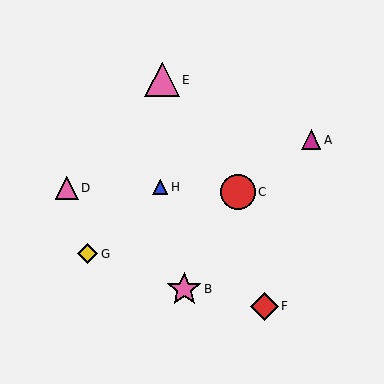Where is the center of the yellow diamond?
The center of the yellow diamond is at (88, 254).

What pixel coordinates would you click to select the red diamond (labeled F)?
Click at (264, 306) to select the red diamond F.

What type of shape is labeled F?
Shape F is a red diamond.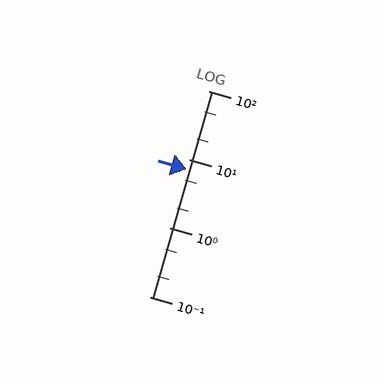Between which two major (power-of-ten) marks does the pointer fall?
The pointer is between 1 and 10.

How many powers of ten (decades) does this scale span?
The scale spans 3 decades, from 0.1 to 100.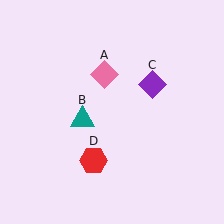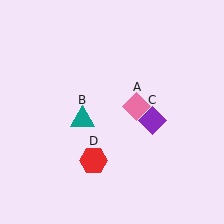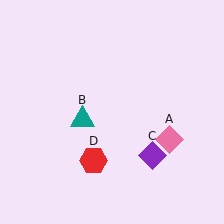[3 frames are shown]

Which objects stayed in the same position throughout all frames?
Teal triangle (object B) and red hexagon (object D) remained stationary.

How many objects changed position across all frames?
2 objects changed position: pink diamond (object A), purple diamond (object C).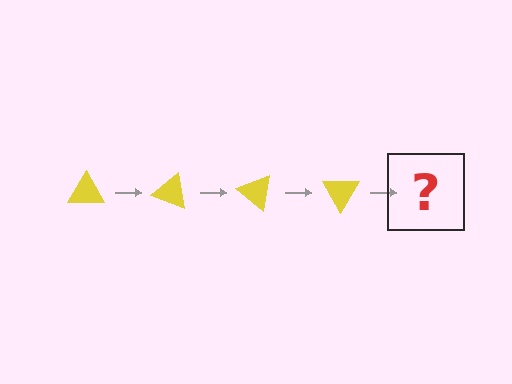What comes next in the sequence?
The next element should be a yellow triangle rotated 80 degrees.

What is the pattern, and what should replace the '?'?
The pattern is that the triangle rotates 20 degrees each step. The '?' should be a yellow triangle rotated 80 degrees.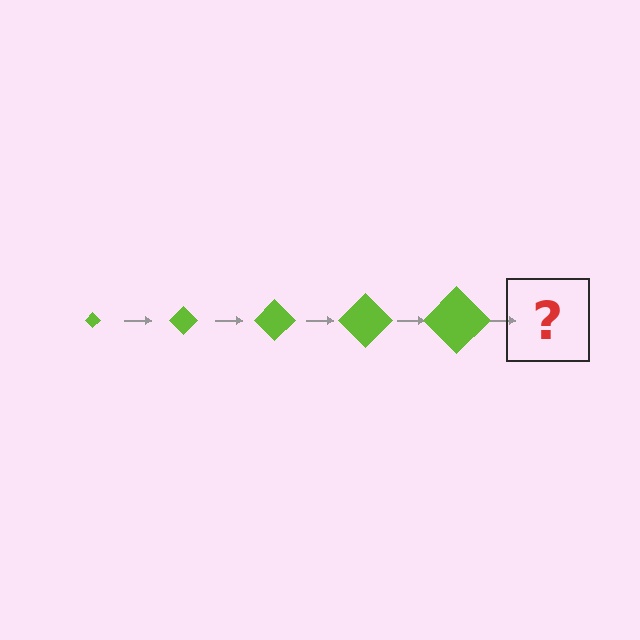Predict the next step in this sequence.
The next step is a lime diamond, larger than the previous one.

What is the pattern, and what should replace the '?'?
The pattern is that the diamond gets progressively larger each step. The '?' should be a lime diamond, larger than the previous one.